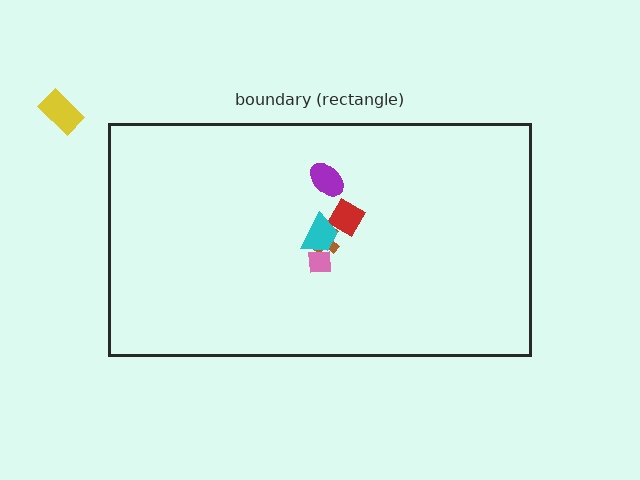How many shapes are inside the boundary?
5 inside, 1 outside.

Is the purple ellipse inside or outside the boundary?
Inside.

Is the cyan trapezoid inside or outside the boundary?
Inside.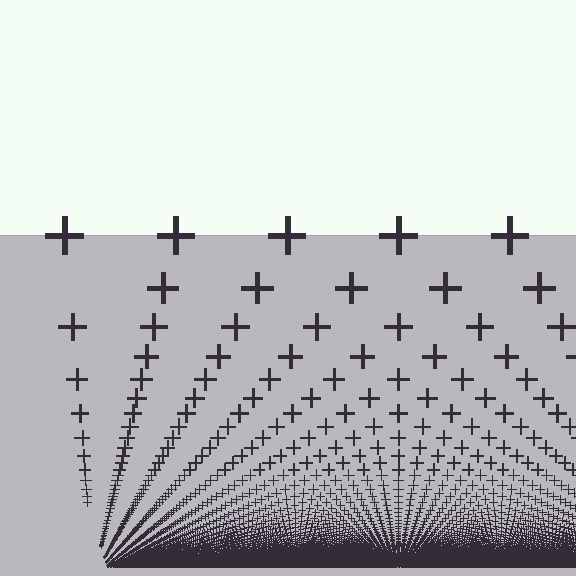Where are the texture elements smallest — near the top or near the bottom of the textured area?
Near the bottom.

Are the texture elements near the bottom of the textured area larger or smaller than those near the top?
Smaller. The gradient is inverted — elements near the bottom are smaller and denser.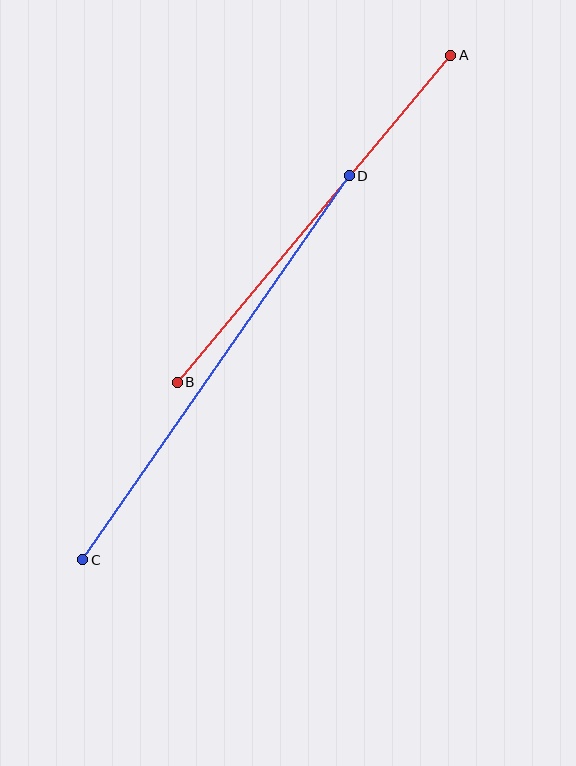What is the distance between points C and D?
The distance is approximately 468 pixels.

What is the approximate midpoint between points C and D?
The midpoint is at approximately (216, 368) pixels.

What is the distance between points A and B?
The distance is approximately 426 pixels.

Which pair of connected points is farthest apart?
Points C and D are farthest apart.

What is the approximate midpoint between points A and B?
The midpoint is at approximately (314, 219) pixels.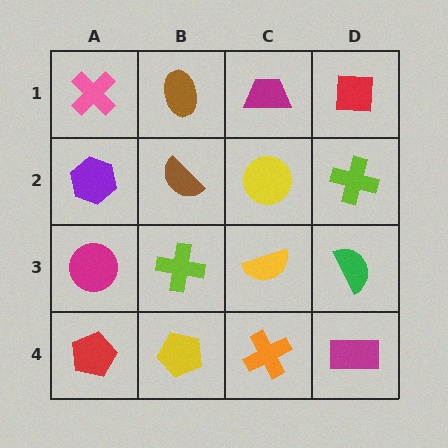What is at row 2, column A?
A purple hexagon.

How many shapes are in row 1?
4 shapes.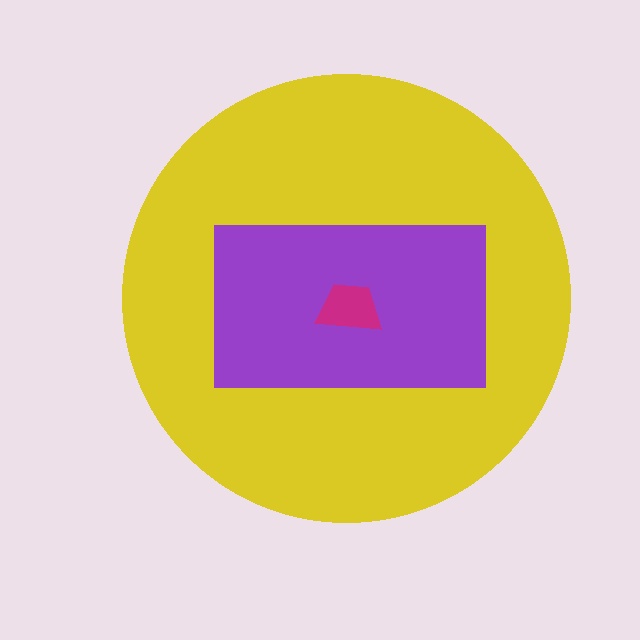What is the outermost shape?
The yellow circle.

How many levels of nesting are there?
3.